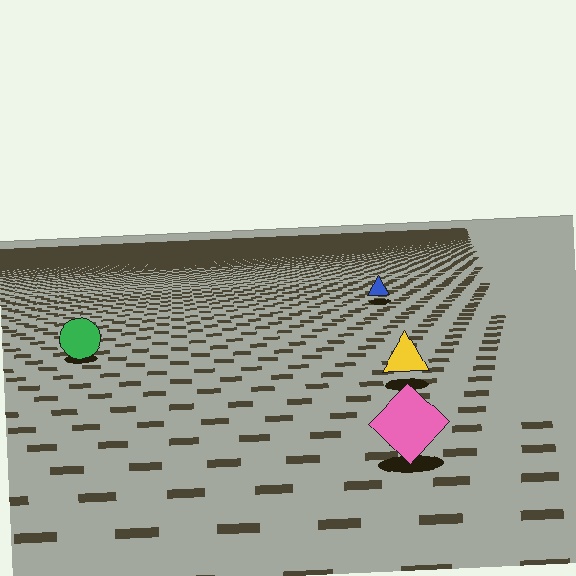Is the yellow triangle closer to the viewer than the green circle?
Yes. The yellow triangle is closer — you can tell from the texture gradient: the ground texture is coarser near it.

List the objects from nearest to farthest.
From nearest to farthest: the pink diamond, the yellow triangle, the green circle, the blue triangle.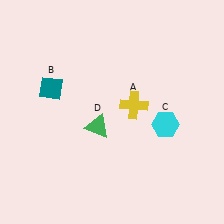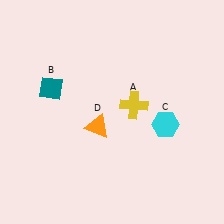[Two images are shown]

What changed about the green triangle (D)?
In Image 1, D is green. In Image 2, it changed to orange.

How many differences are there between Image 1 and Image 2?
There is 1 difference between the two images.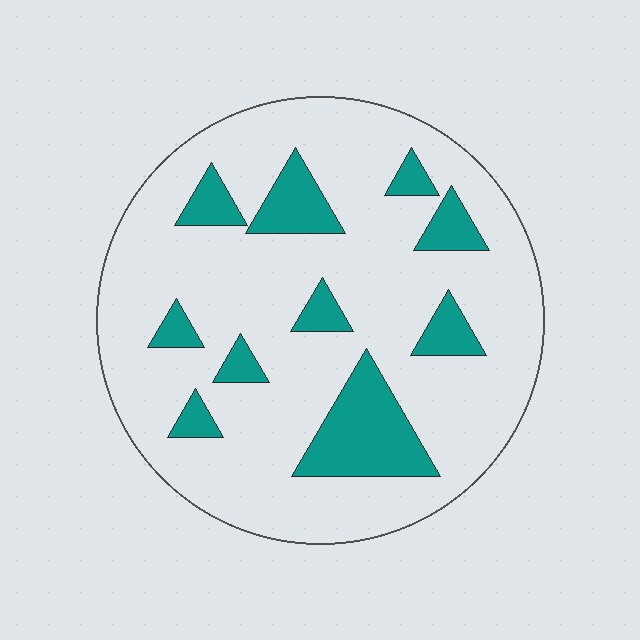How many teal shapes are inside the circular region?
10.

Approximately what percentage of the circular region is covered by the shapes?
Approximately 20%.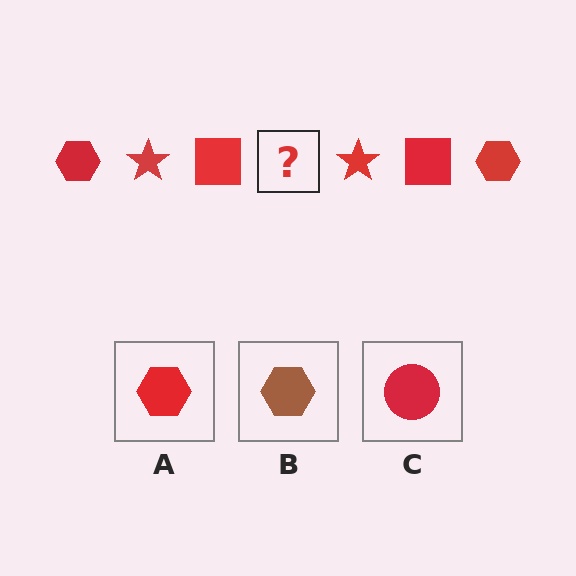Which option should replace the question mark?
Option A.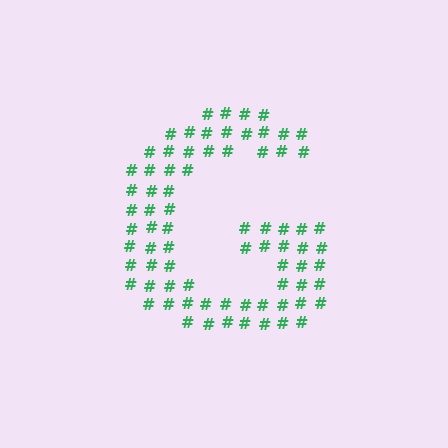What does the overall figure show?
The overall figure shows the letter G.